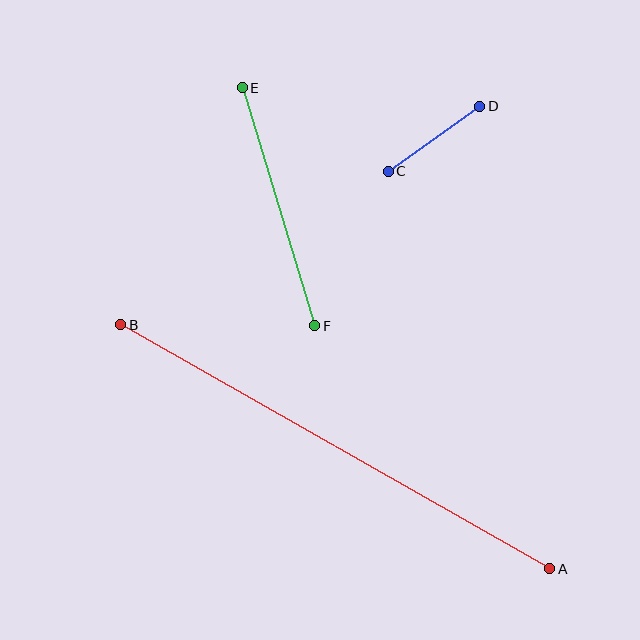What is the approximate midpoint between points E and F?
The midpoint is at approximately (278, 207) pixels.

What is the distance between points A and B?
The distance is approximately 494 pixels.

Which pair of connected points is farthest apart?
Points A and B are farthest apart.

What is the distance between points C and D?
The distance is approximately 112 pixels.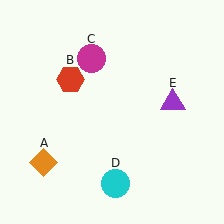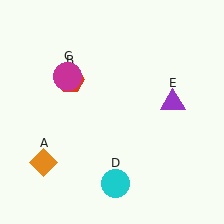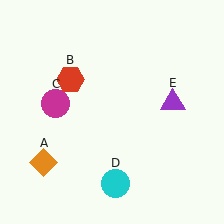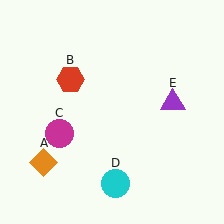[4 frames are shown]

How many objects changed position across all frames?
1 object changed position: magenta circle (object C).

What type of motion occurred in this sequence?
The magenta circle (object C) rotated counterclockwise around the center of the scene.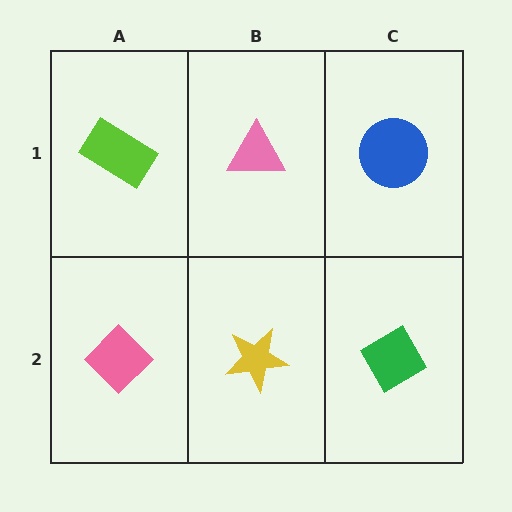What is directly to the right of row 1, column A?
A pink triangle.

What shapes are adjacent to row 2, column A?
A lime rectangle (row 1, column A), a yellow star (row 2, column B).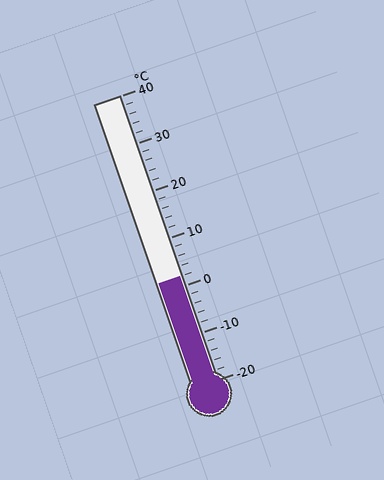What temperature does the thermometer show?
The thermometer shows approximately 2°C.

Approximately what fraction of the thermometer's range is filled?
The thermometer is filled to approximately 35% of its range.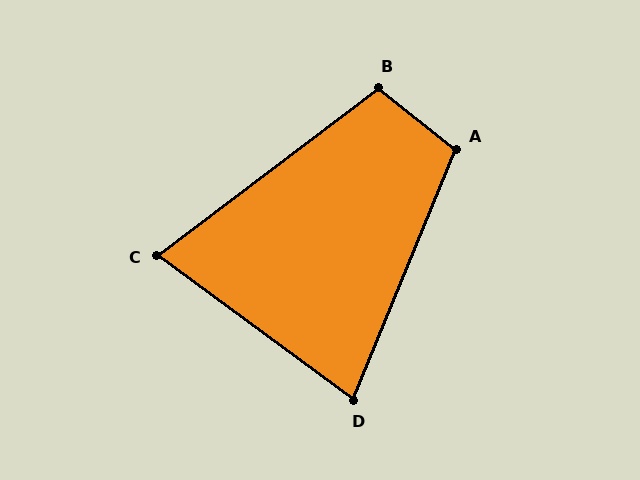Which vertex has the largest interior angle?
A, at approximately 106 degrees.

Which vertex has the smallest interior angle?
C, at approximately 74 degrees.